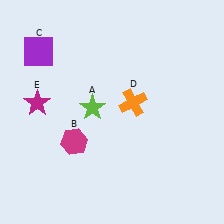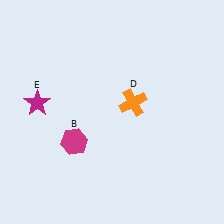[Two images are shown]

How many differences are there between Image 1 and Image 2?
There are 2 differences between the two images.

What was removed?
The purple square (C), the lime star (A) were removed in Image 2.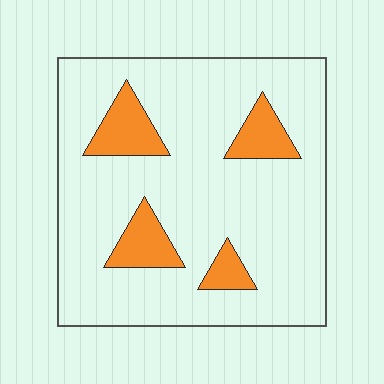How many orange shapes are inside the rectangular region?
4.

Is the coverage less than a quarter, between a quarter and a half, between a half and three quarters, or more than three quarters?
Less than a quarter.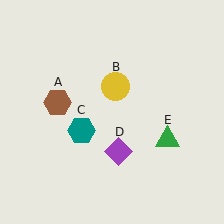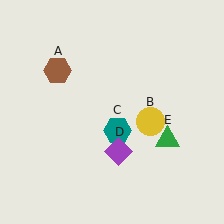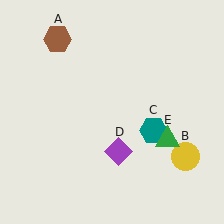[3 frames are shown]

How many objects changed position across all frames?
3 objects changed position: brown hexagon (object A), yellow circle (object B), teal hexagon (object C).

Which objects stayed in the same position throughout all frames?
Purple diamond (object D) and green triangle (object E) remained stationary.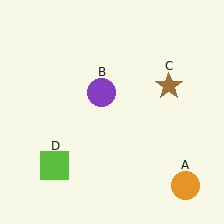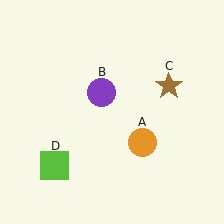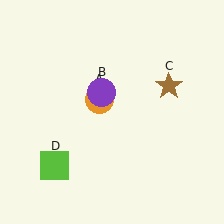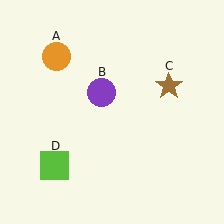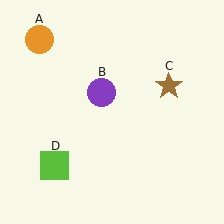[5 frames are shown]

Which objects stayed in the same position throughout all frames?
Purple circle (object B) and brown star (object C) and lime square (object D) remained stationary.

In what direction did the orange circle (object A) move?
The orange circle (object A) moved up and to the left.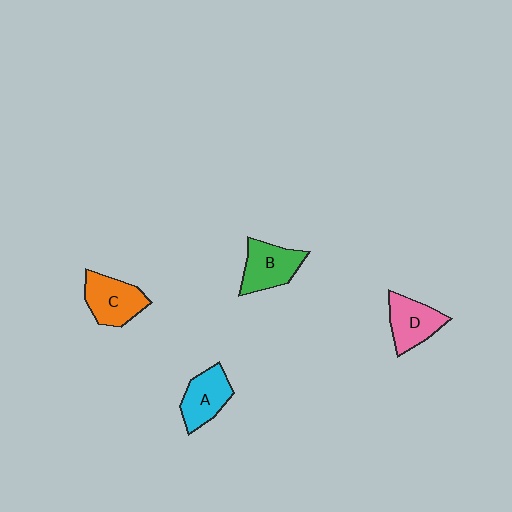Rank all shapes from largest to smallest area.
From largest to smallest: C (orange), B (green), D (pink), A (cyan).